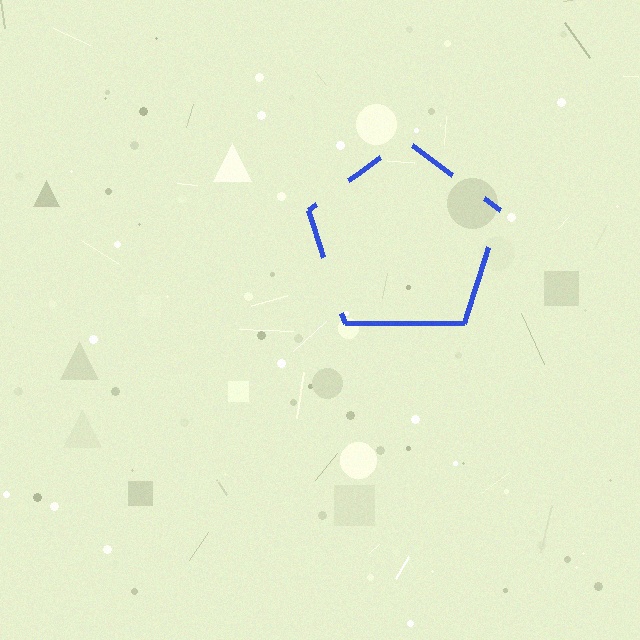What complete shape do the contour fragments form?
The contour fragments form a pentagon.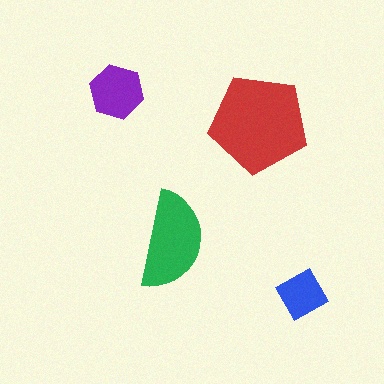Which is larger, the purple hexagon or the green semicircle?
The green semicircle.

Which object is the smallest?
The blue square.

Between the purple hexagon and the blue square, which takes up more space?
The purple hexagon.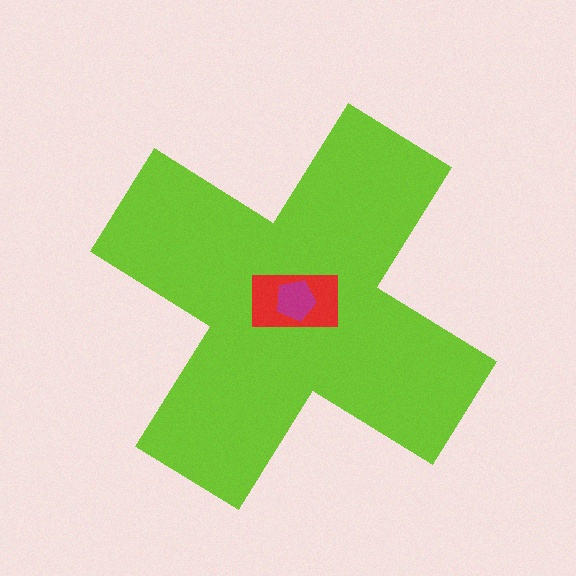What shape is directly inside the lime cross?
The red rectangle.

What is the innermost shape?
The magenta pentagon.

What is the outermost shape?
The lime cross.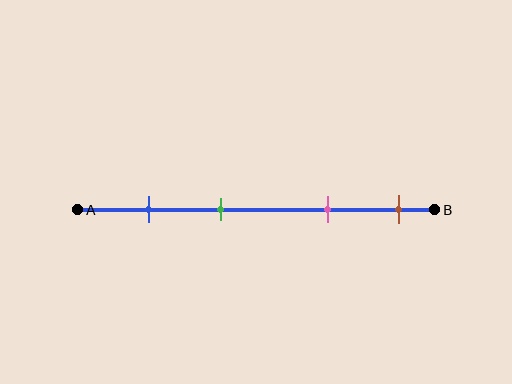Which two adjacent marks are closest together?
The blue and green marks are the closest adjacent pair.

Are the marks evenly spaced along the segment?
No, the marks are not evenly spaced.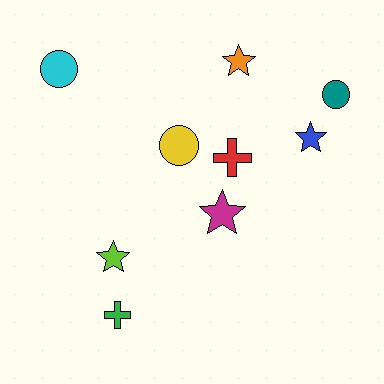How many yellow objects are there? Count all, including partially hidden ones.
There is 1 yellow object.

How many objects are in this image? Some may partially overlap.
There are 9 objects.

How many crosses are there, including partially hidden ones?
There are 2 crosses.